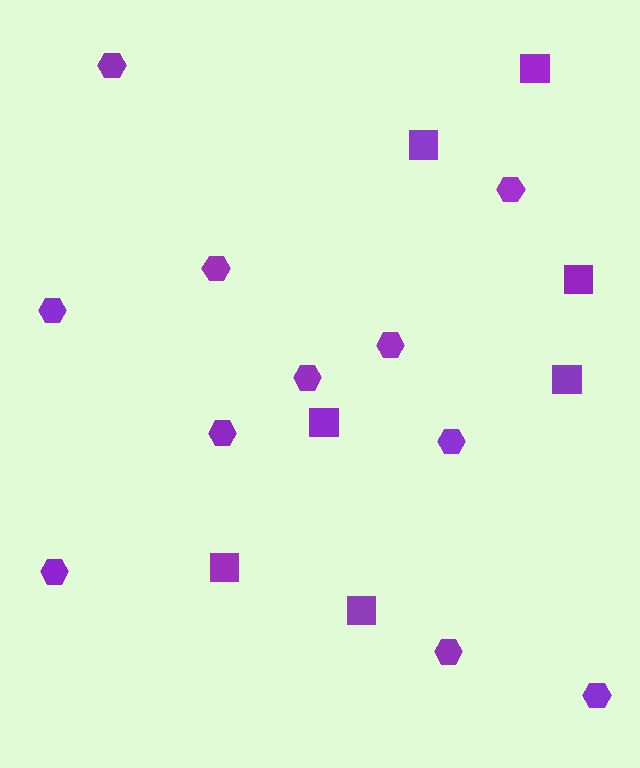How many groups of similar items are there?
There are 2 groups: one group of squares (7) and one group of hexagons (11).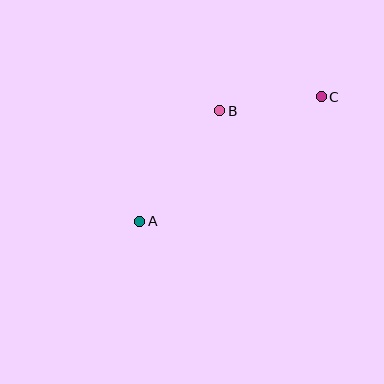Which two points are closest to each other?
Points B and C are closest to each other.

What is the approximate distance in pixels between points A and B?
The distance between A and B is approximately 137 pixels.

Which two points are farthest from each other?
Points A and C are farthest from each other.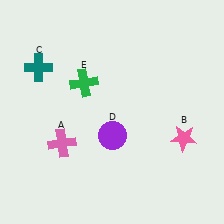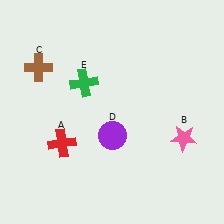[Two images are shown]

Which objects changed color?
A changed from pink to red. C changed from teal to brown.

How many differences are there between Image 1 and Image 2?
There are 2 differences between the two images.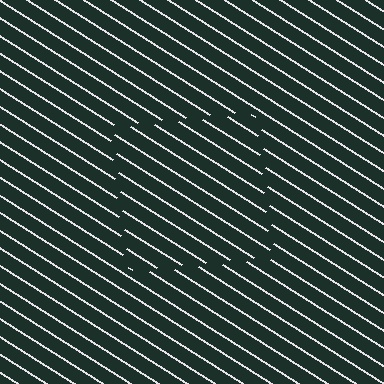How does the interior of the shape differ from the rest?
The interior of the shape contains the same grating, shifted by half a period — the contour is defined by the phase discontinuity where line-ends from the inner and outer gratings abut.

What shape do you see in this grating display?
An illusory square. The interior of the shape contains the same grating, shifted by half a period — the contour is defined by the phase discontinuity where line-ends from the inner and outer gratings abut.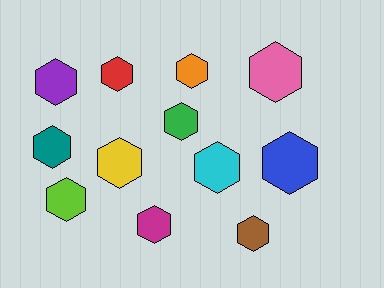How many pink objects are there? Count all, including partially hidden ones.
There is 1 pink object.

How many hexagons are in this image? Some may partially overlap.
There are 12 hexagons.